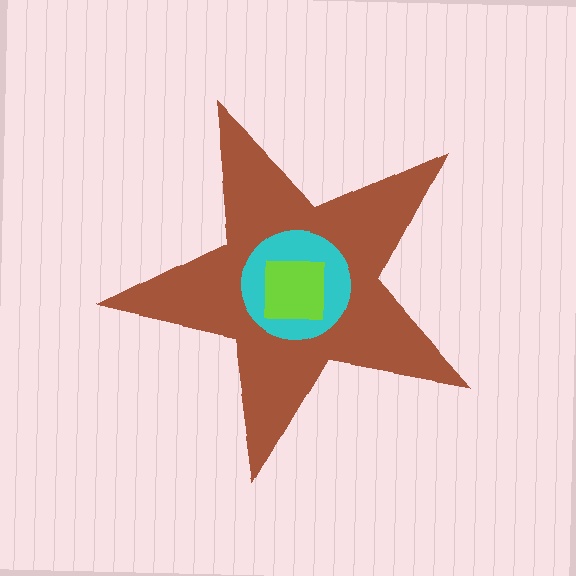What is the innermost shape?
The lime square.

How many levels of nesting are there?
3.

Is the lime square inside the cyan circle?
Yes.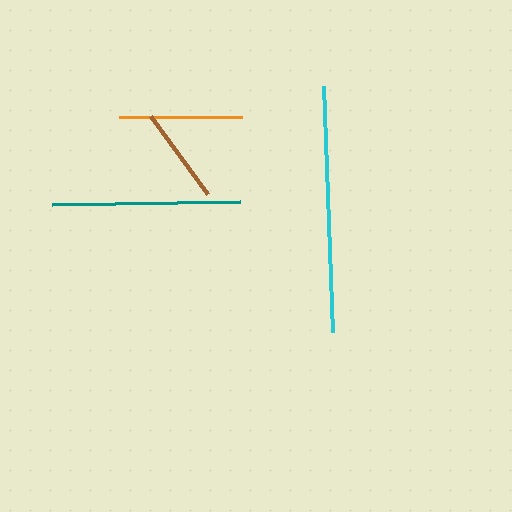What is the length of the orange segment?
The orange segment is approximately 124 pixels long.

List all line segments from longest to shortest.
From longest to shortest: cyan, teal, orange, brown.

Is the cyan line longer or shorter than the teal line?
The cyan line is longer than the teal line.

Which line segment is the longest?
The cyan line is the longest at approximately 246 pixels.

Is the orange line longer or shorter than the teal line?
The teal line is longer than the orange line.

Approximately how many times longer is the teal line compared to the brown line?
The teal line is approximately 2.0 times the length of the brown line.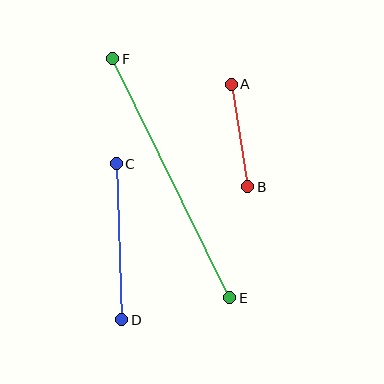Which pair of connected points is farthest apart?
Points E and F are farthest apart.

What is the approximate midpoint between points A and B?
The midpoint is at approximately (239, 135) pixels.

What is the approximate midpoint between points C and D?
The midpoint is at approximately (119, 242) pixels.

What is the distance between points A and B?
The distance is approximately 104 pixels.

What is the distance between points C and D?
The distance is approximately 156 pixels.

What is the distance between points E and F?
The distance is approximately 266 pixels.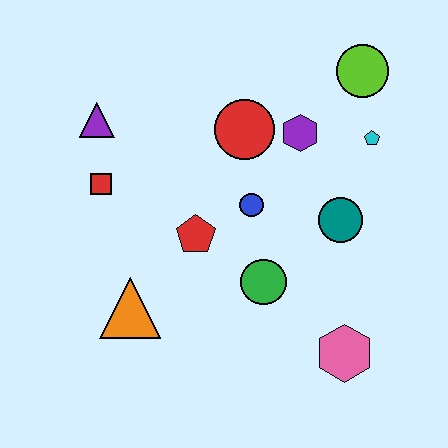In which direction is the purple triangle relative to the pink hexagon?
The purple triangle is to the left of the pink hexagon.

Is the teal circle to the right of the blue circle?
Yes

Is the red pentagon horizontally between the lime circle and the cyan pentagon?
No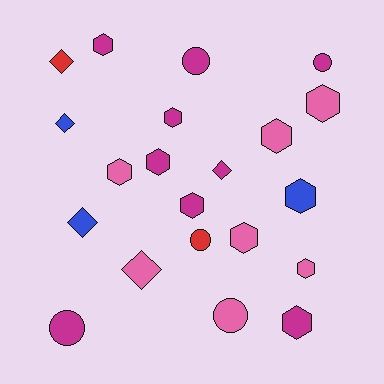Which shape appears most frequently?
Hexagon, with 11 objects.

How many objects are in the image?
There are 21 objects.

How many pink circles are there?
There is 1 pink circle.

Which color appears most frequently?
Magenta, with 9 objects.